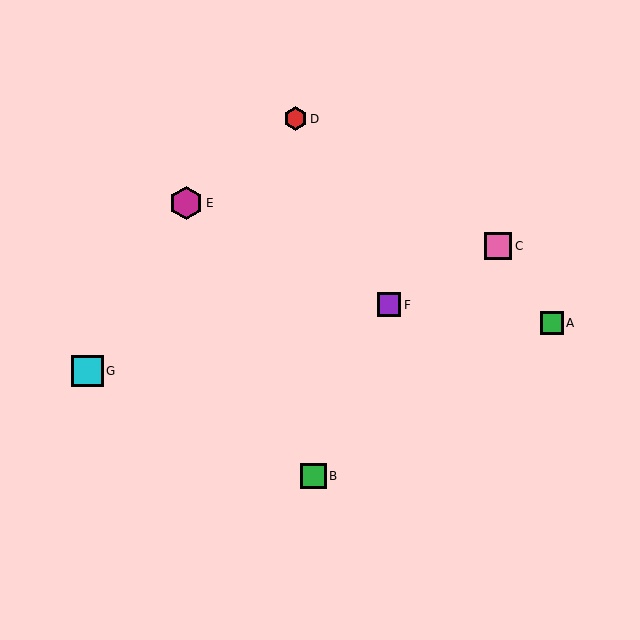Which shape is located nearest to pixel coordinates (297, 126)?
The red hexagon (labeled D) at (295, 119) is nearest to that location.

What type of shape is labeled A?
Shape A is a green square.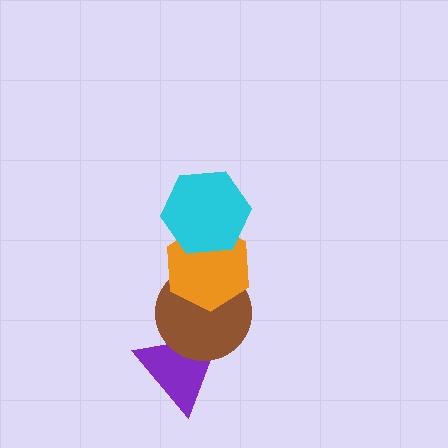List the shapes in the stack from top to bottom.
From top to bottom: the cyan hexagon, the orange hexagon, the brown circle, the purple triangle.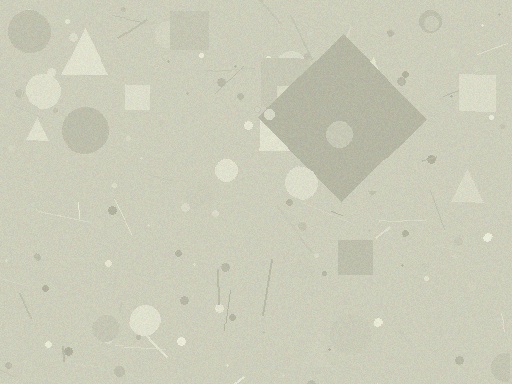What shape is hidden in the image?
A diamond is hidden in the image.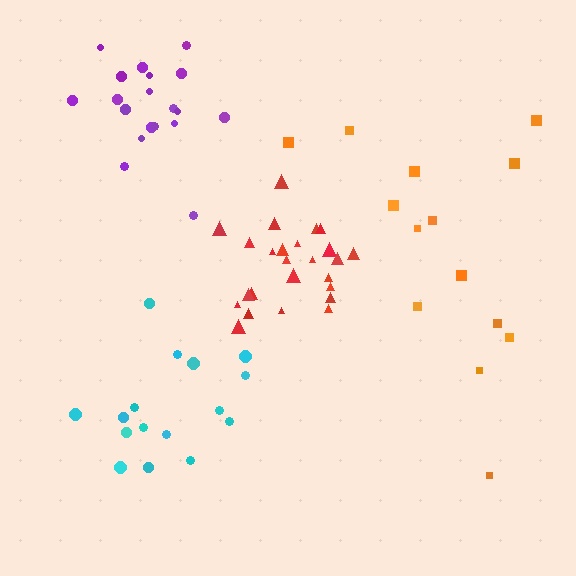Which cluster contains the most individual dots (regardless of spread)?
Red (25).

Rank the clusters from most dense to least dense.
red, purple, cyan, orange.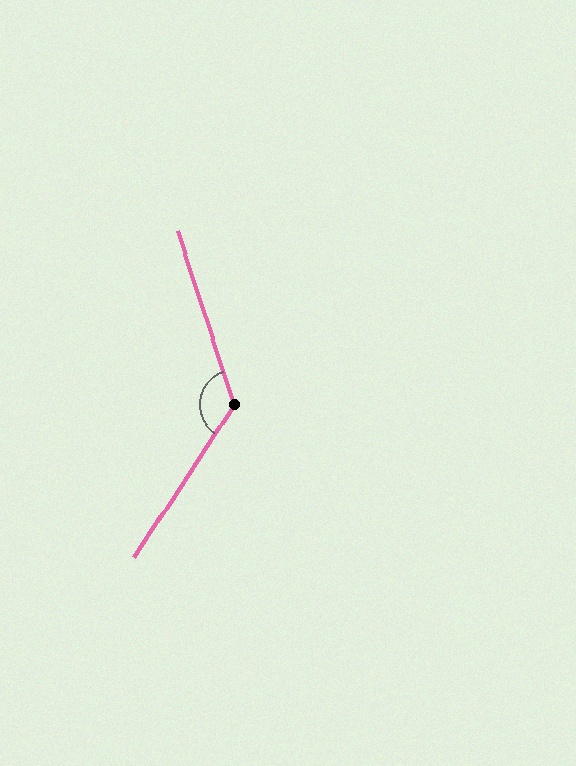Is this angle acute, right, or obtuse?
It is obtuse.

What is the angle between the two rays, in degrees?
Approximately 129 degrees.